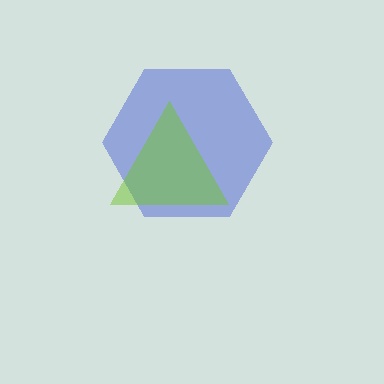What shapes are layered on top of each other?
The layered shapes are: a blue hexagon, a lime triangle.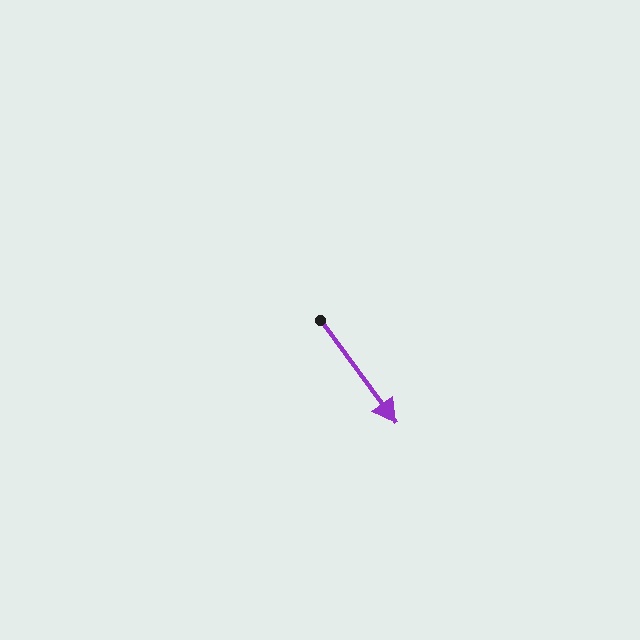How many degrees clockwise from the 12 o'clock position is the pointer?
Approximately 144 degrees.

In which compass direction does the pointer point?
Southeast.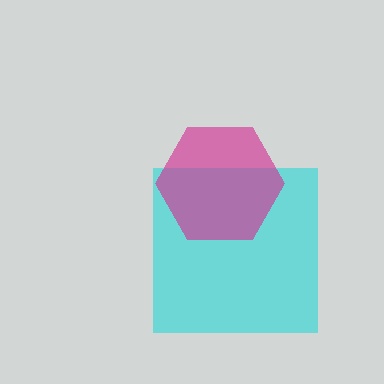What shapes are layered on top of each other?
The layered shapes are: a cyan square, a magenta hexagon.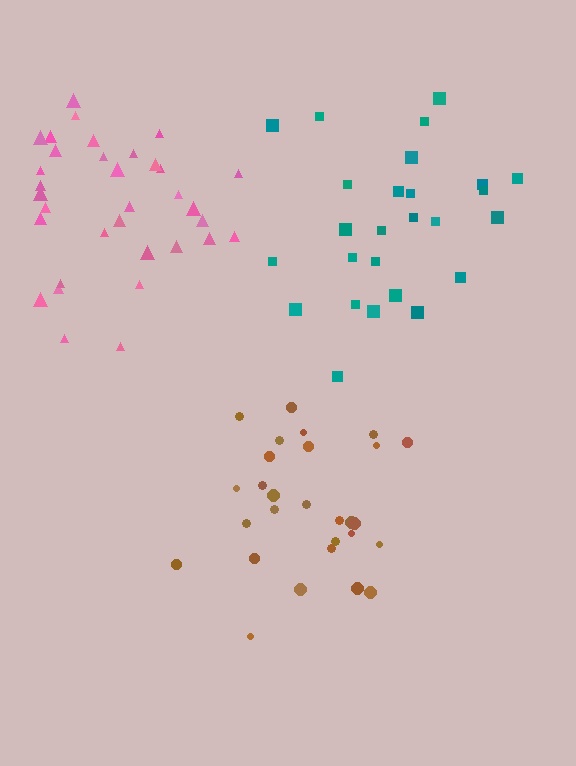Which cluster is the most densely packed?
Pink.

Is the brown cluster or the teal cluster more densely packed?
Brown.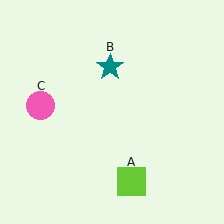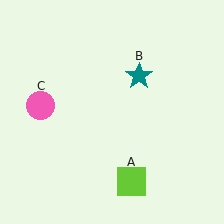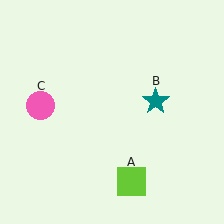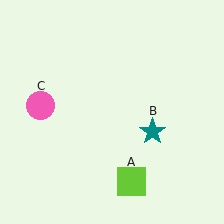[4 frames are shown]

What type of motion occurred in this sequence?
The teal star (object B) rotated clockwise around the center of the scene.